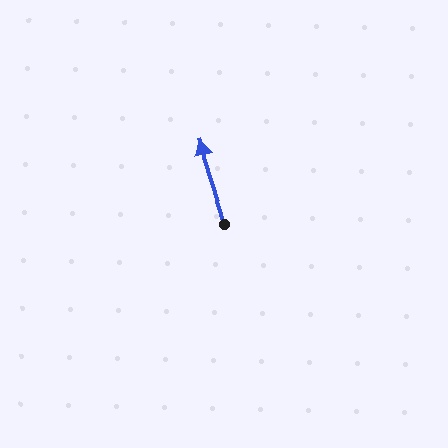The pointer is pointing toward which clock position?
Roughly 11 o'clock.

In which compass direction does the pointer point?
North.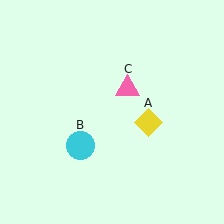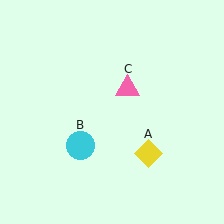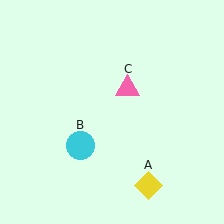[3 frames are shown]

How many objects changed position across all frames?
1 object changed position: yellow diamond (object A).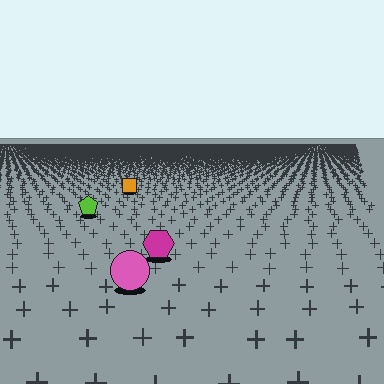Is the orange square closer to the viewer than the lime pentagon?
No. The lime pentagon is closer — you can tell from the texture gradient: the ground texture is coarser near it.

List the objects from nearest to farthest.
From nearest to farthest: the pink circle, the magenta hexagon, the lime pentagon, the orange square.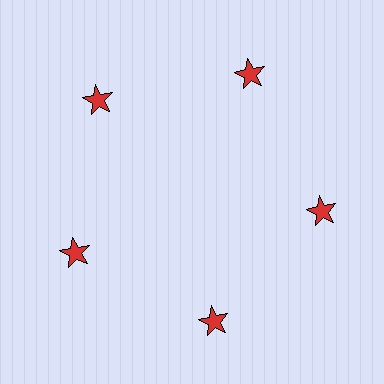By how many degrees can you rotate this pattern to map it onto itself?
The pattern maps onto itself every 72 degrees of rotation.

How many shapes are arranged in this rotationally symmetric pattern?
There are 5 shapes, arranged in 5 groups of 1.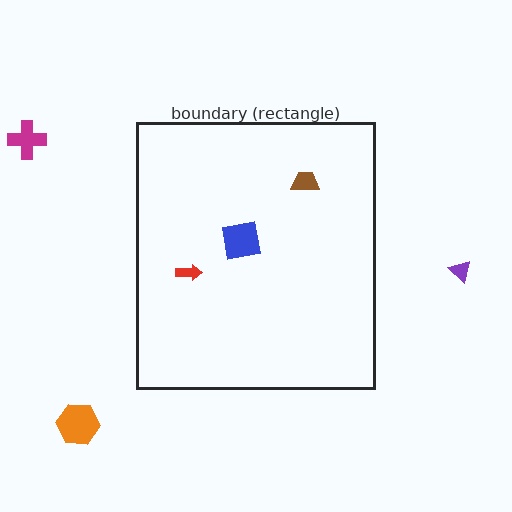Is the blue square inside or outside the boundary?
Inside.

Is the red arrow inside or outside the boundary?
Inside.